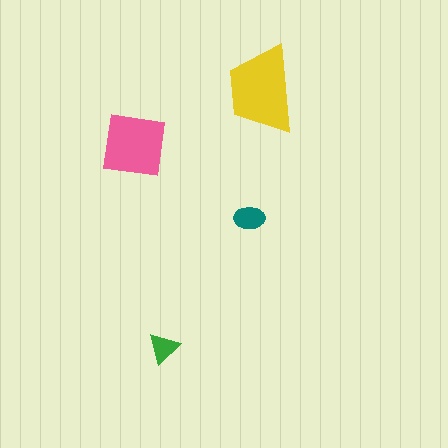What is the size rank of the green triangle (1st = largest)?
4th.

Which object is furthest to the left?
The pink square is leftmost.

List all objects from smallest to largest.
The green triangle, the teal ellipse, the pink square, the yellow trapezoid.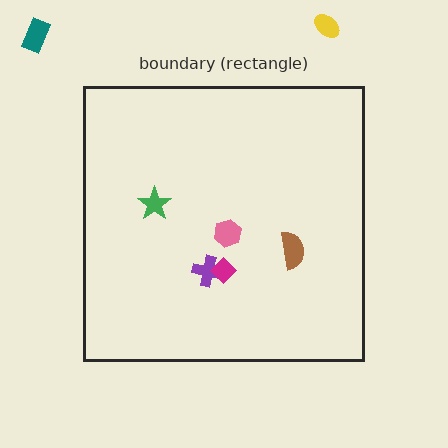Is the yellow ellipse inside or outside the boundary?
Outside.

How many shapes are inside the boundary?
5 inside, 2 outside.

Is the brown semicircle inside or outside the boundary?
Inside.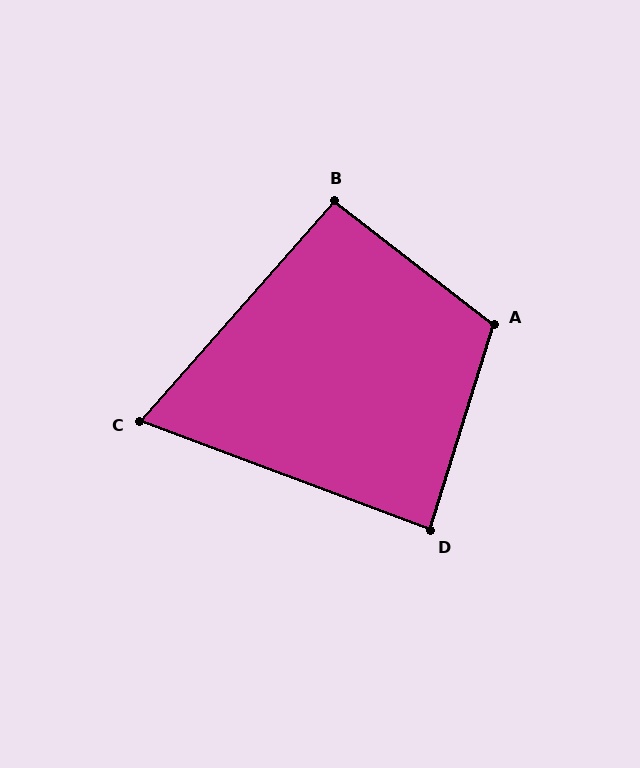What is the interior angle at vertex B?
Approximately 94 degrees (approximately right).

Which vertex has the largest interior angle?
A, at approximately 111 degrees.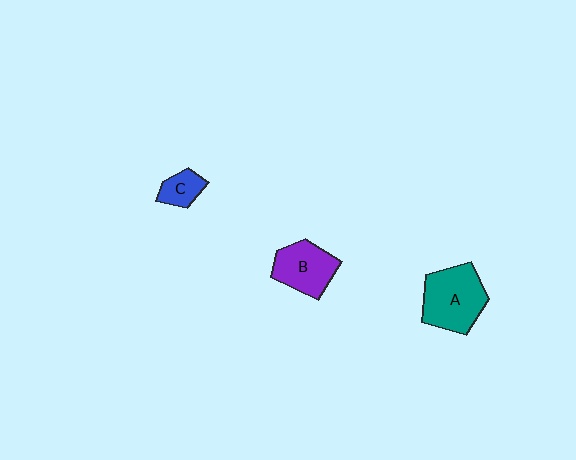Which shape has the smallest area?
Shape C (blue).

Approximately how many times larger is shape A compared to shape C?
Approximately 2.7 times.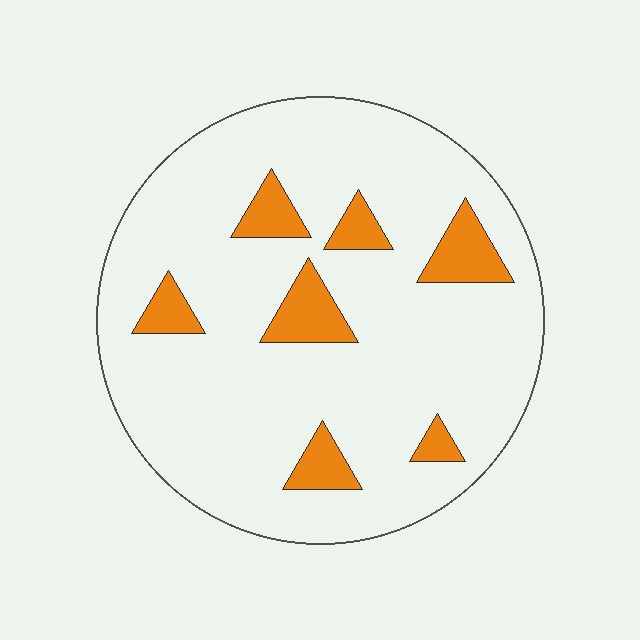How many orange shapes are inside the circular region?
7.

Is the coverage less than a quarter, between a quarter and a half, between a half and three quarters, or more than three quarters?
Less than a quarter.